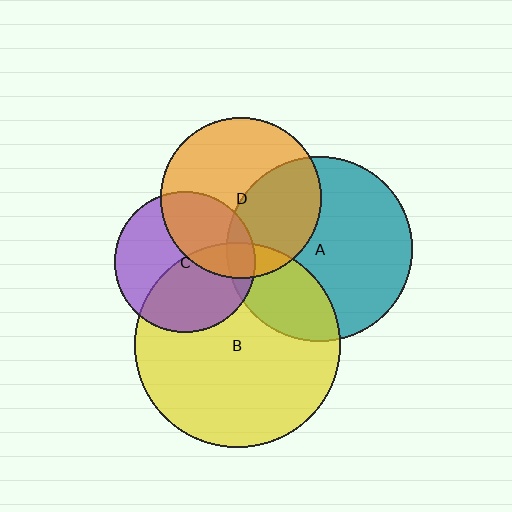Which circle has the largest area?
Circle B (yellow).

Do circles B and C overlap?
Yes.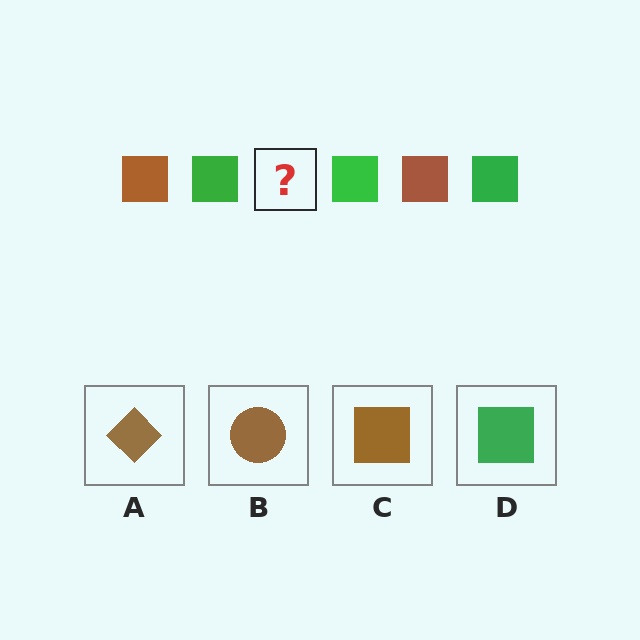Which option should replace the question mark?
Option C.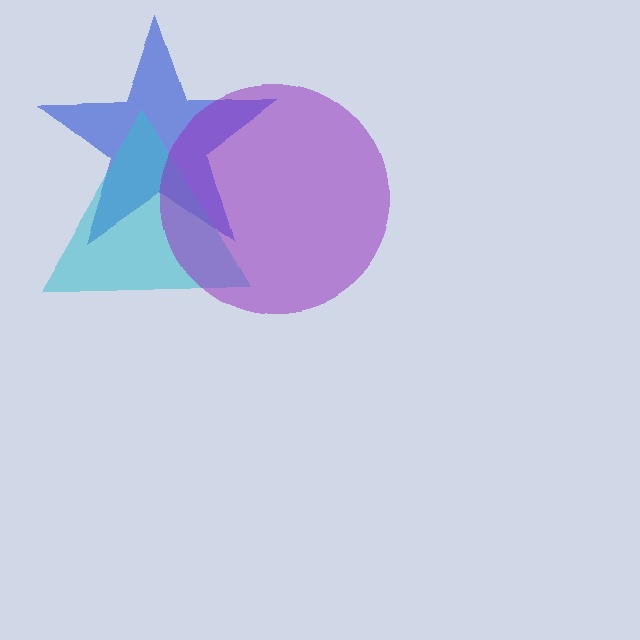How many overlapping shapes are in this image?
There are 3 overlapping shapes in the image.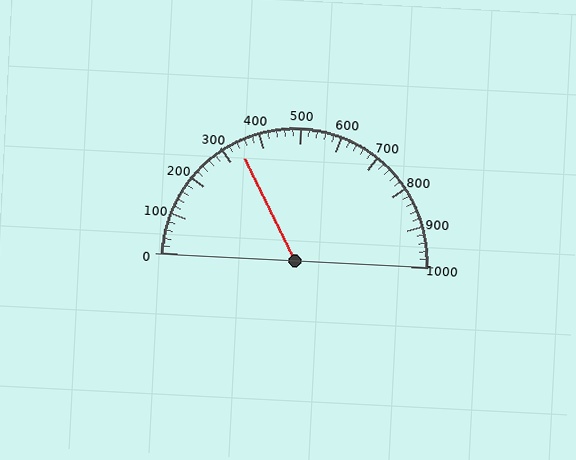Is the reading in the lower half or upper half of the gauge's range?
The reading is in the lower half of the range (0 to 1000).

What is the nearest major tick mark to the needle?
The nearest major tick mark is 300.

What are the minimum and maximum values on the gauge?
The gauge ranges from 0 to 1000.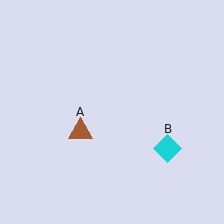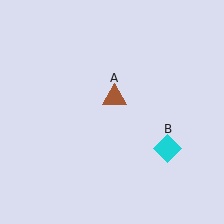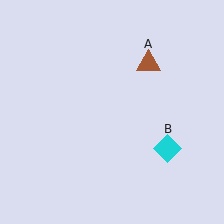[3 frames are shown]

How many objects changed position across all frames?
1 object changed position: brown triangle (object A).